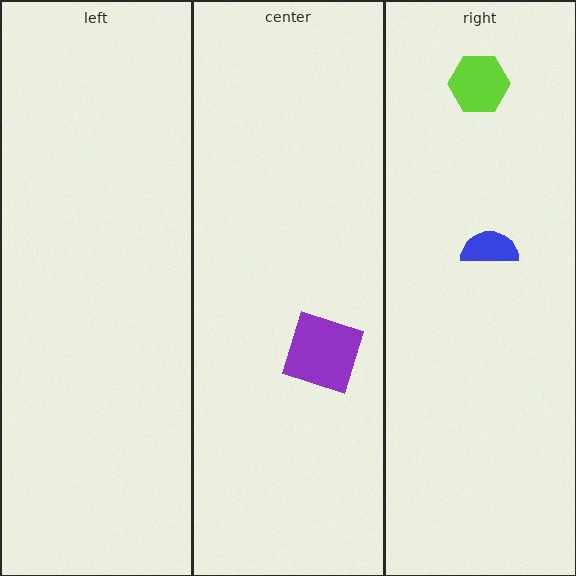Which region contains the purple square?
The center region.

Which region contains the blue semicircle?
The right region.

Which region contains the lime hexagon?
The right region.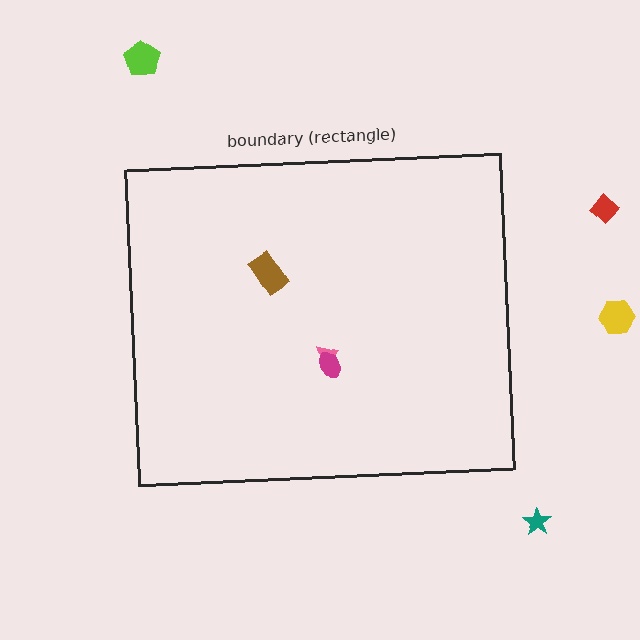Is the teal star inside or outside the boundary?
Outside.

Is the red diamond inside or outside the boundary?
Outside.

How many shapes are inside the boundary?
3 inside, 4 outside.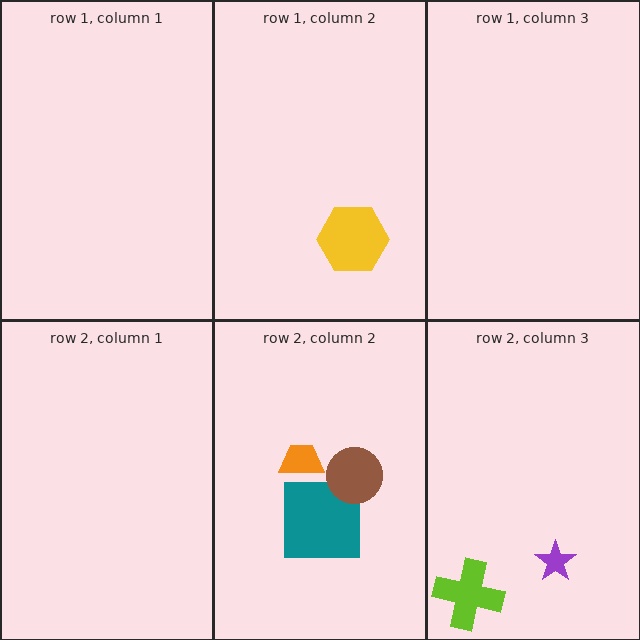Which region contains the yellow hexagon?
The row 1, column 2 region.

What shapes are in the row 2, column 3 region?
The purple star, the lime cross.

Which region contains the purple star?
The row 2, column 3 region.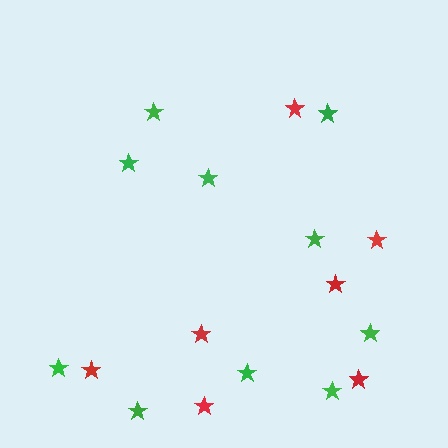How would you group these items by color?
There are 2 groups: one group of red stars (7) and one group of green stars (10).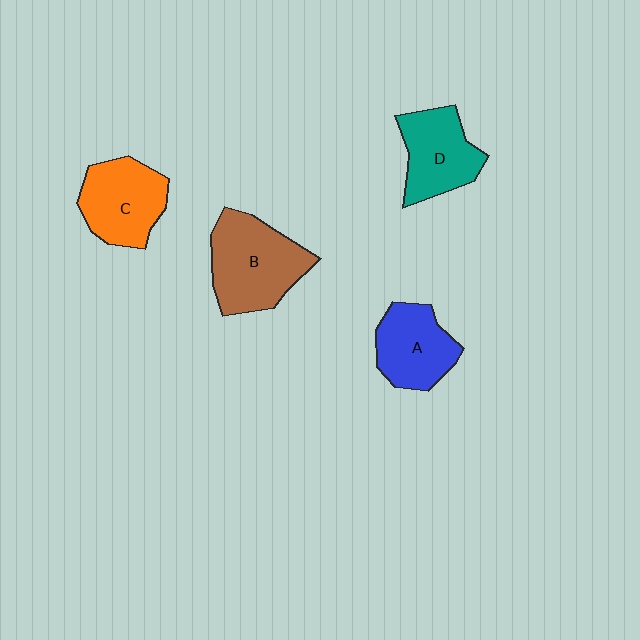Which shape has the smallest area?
Shape A (blue).